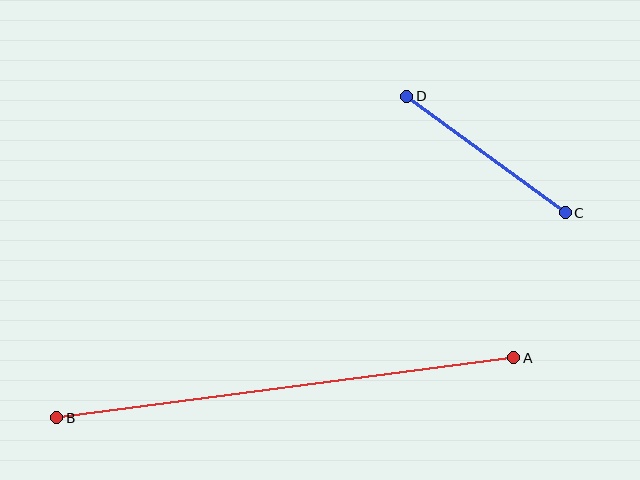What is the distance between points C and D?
The distance is approximately 196 pixels.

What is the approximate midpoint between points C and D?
The midpoint is at approximately (486, 155) pixels.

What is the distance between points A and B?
The distance is approximately 461 pixels.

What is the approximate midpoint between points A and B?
The midpoint is at approximately (285, 388) pixels.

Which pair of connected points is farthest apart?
Points A and B are farthest apart.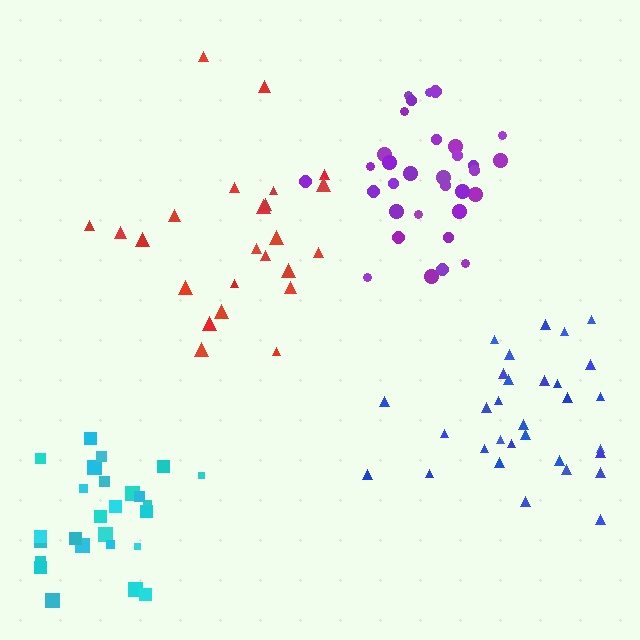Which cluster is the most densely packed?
Purple.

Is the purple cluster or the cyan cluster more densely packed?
Purple.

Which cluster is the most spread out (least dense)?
Red.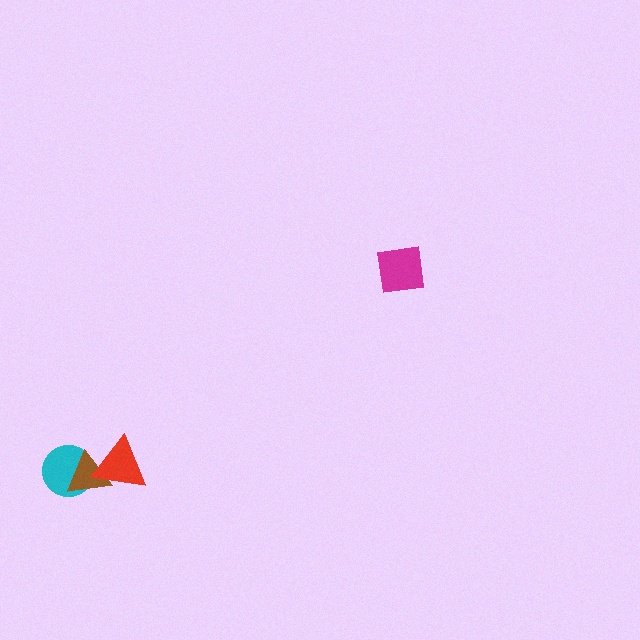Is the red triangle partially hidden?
No, no other shape covers it.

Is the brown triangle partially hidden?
Yes, it is partially covered by another shape.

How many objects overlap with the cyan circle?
2 objects overlap with the cyan circle.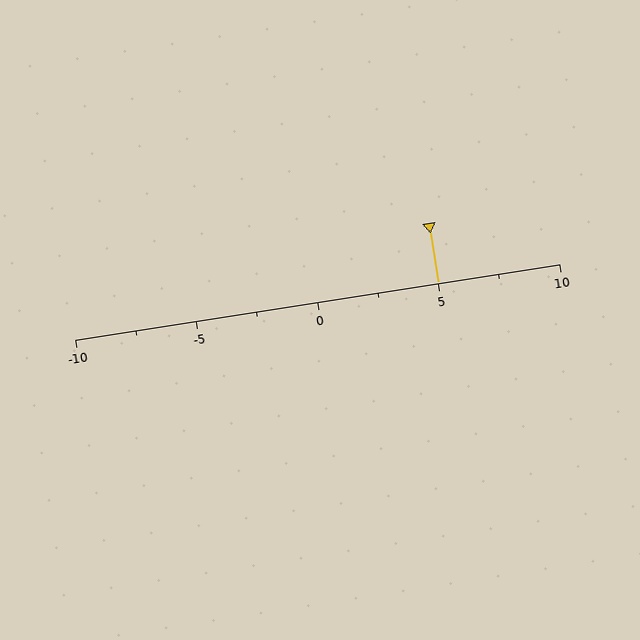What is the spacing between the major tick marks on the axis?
The major ticks are spaced 5 apart.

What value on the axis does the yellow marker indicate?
The marker indicates approximately 5.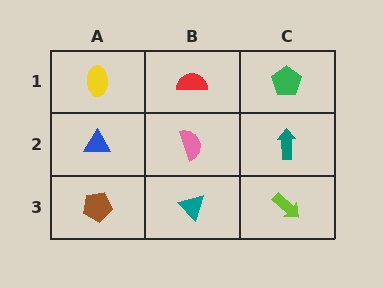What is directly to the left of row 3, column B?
A brown pentagon.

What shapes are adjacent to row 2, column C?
A green pentagon (row 1, column C), a lime arrow (row 3, column C), a pink semicircle (row 2, column B).